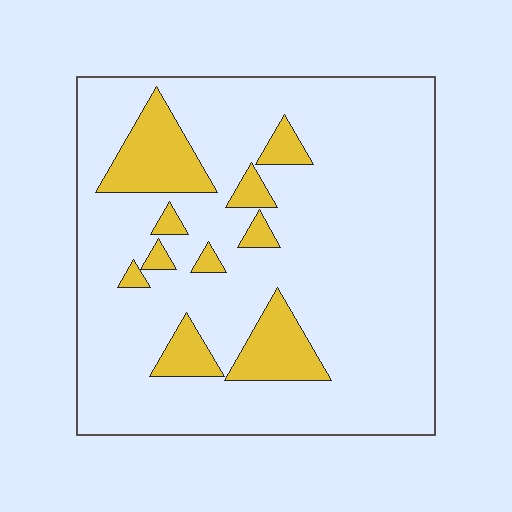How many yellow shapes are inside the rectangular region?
10.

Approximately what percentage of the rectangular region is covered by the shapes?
Approximately 15%.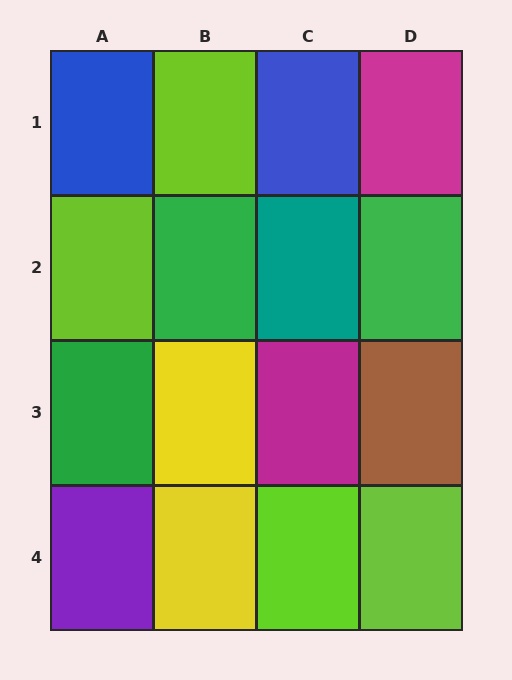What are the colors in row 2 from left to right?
Lime, green, teal, green.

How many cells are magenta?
2 cells are magenta.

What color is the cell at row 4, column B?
Yellow.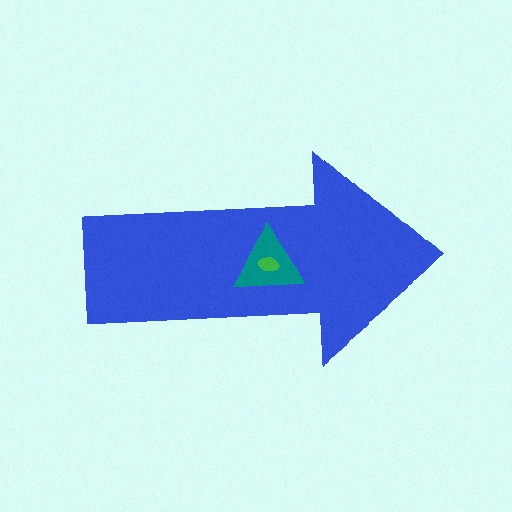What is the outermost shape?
The blue arrow.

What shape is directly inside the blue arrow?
The teal triangle.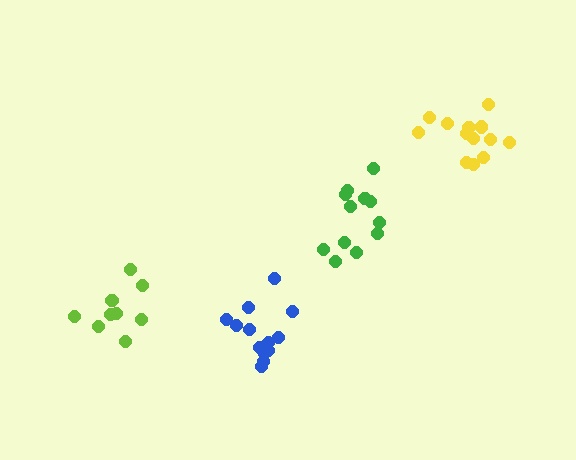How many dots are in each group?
Group 1: 12 dots, Group 2: 9 dots, Group 3: 13 dots, Group 4: 13 dots (47 total).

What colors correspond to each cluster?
The clusters are colored: green, lime, blue, yellow.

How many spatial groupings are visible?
There are 4 spatial groupings.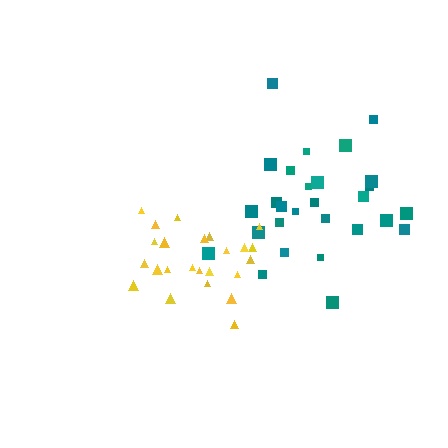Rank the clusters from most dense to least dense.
teal, yellow.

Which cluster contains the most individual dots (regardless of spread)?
Teal (28).